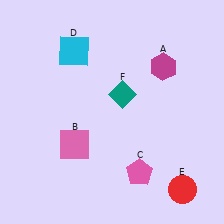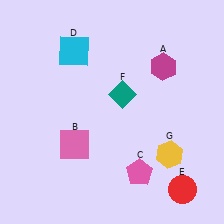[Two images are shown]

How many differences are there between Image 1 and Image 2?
There is 1 difference between the two images.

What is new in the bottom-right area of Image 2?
A yellow hexagon (G) was added in the bottom-right area of Image 2.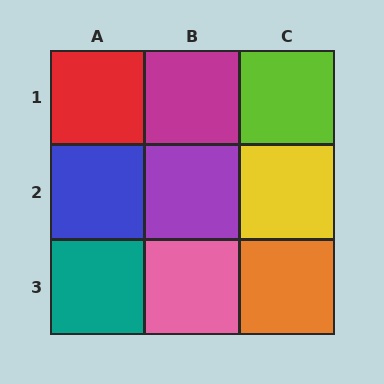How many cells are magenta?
1 cell is magenta.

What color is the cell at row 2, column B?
Purple.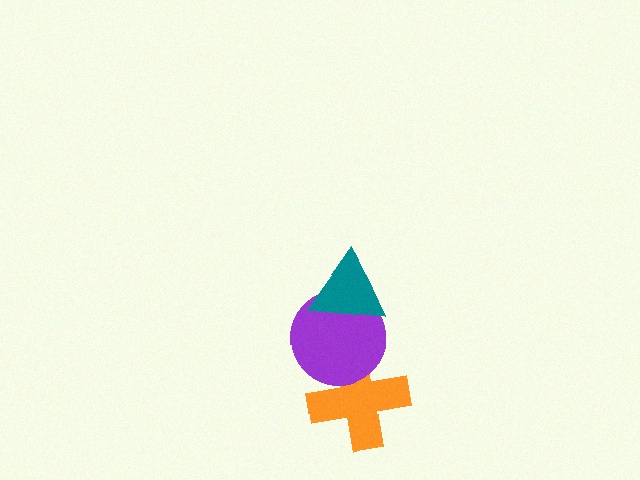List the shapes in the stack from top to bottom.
From top to bottom: the teal triangle, the purple circle, the orange cross.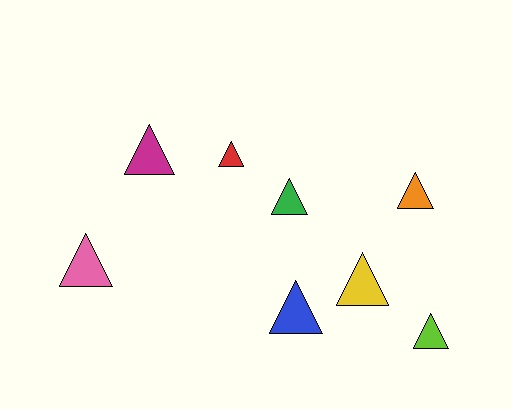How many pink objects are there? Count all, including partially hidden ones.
There is 1 pink object.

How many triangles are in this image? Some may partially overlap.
There are 8 triangles.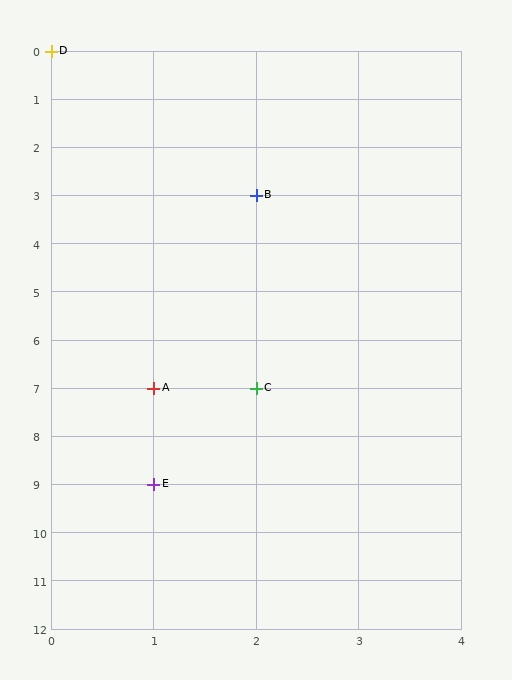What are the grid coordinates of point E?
Point E is at grid coordinates (1, 9).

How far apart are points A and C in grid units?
Points A and C are 1 column apart.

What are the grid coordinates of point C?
Point C is at grid coordinates (2, 7).